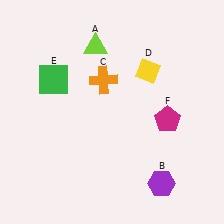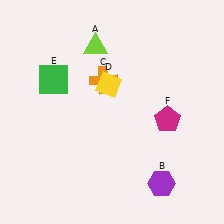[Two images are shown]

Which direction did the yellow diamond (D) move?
The yellow diamond (D) moved left.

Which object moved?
The yellow diamond (D) moved left.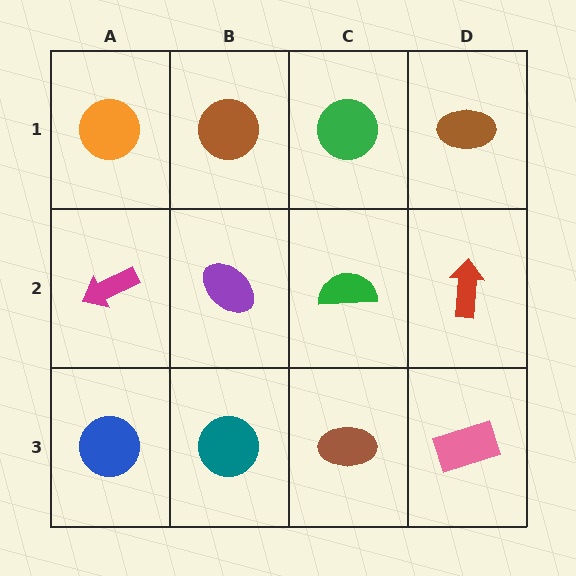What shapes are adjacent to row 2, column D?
A brown ellipse (row 1, column D), a pink rectangle (row 3, column D), a green semicircle (row 2, column C).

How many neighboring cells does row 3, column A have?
2.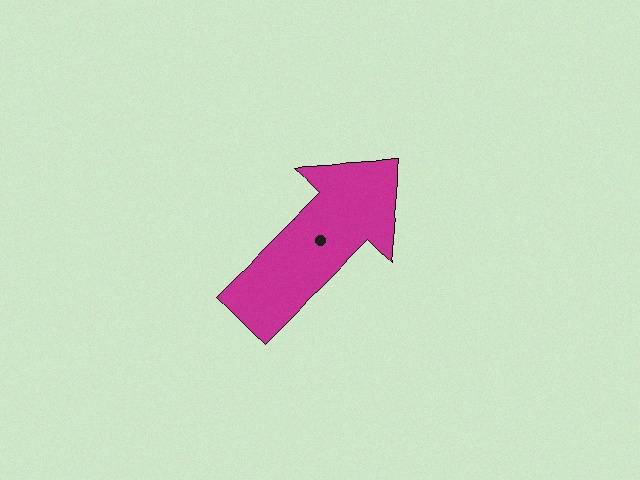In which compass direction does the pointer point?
Northeast.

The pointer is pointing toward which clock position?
Roughly 2 o'clock.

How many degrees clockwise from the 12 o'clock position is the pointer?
Approximately 45 degrees.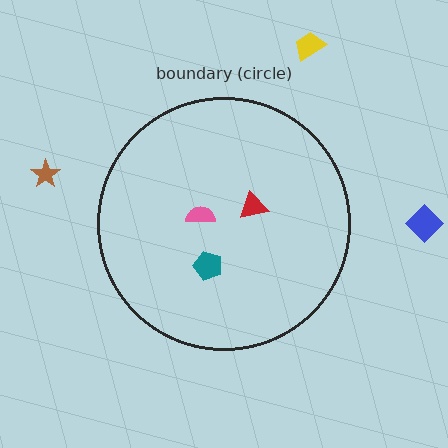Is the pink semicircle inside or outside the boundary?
Inside.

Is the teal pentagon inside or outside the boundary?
Inside.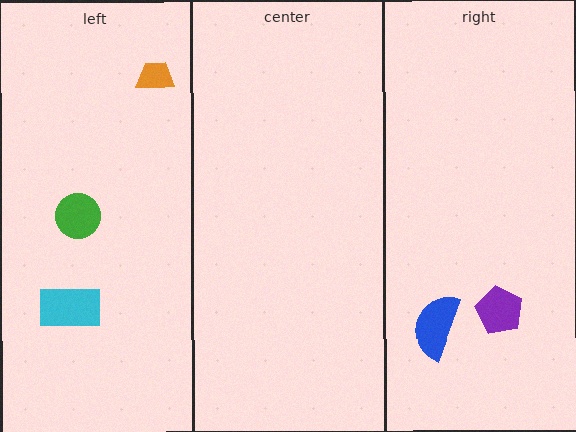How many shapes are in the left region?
3.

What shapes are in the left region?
The green circle, the cyan rectangle, the orange trapezoid.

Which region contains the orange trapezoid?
The left region.